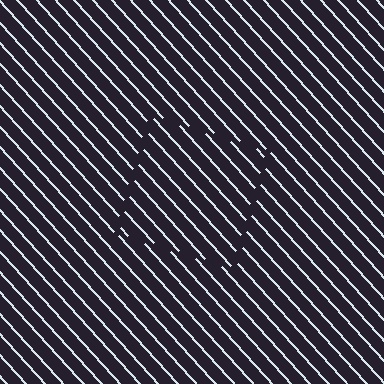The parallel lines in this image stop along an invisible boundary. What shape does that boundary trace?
An illusory square. The interior of the shape contains the same grating, shifted by half a period — the contour is defined by the phase discontinuity where line-ends from the inner and outer gratings abut.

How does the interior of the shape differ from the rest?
The interior of the shape contains the same grating, shifted by half a period — the contour is defined by the phase discontinuity where line-ends from the inner and outer gratings abut.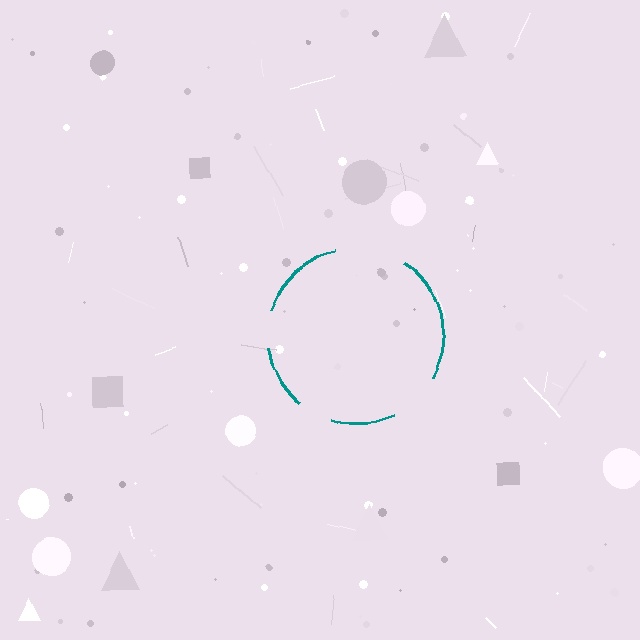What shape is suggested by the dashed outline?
The dashed outline suggests a circle.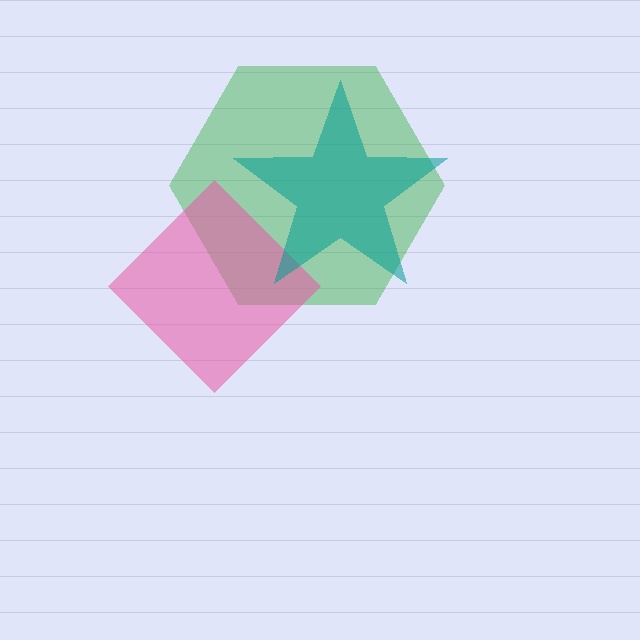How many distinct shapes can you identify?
There are 3 distinct shapes: a green hexagon, a pink diamond, a teal star.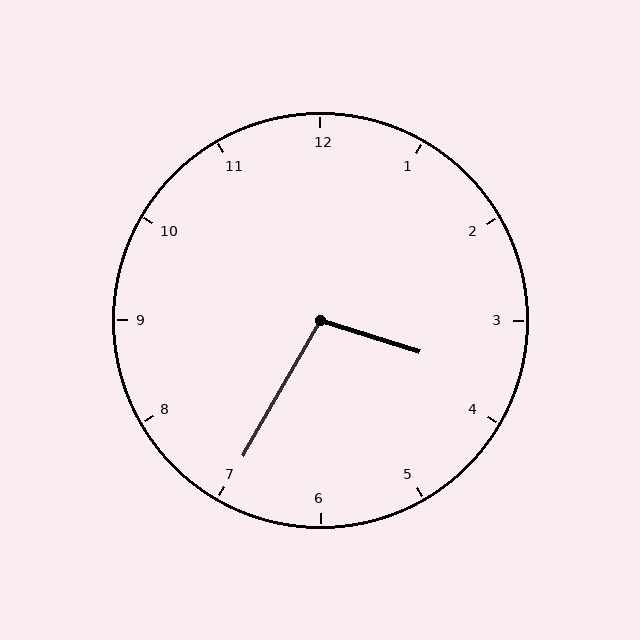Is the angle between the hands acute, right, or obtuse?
It is obtuse.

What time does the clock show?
3:35.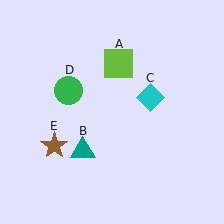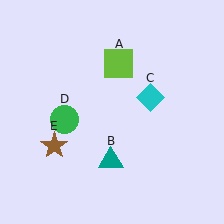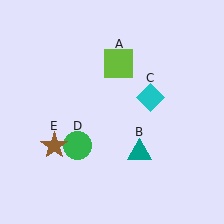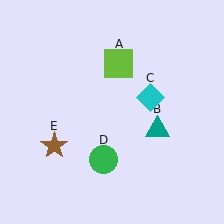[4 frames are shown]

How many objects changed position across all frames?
2 objects changed position: teal triangle (object B), green circle (object D).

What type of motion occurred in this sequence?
The teal triangle (object B), green circle (object D) rotated counterclockwise around the center of the scene.